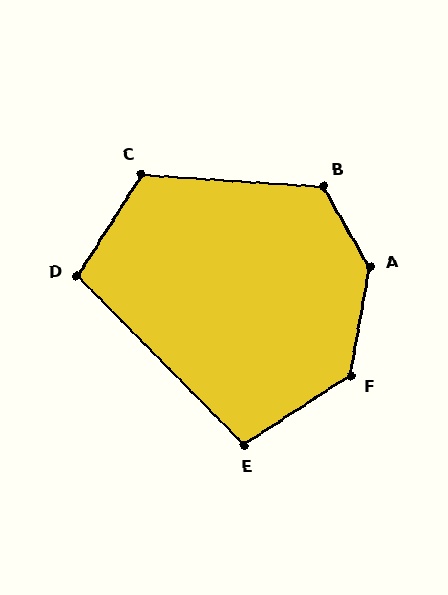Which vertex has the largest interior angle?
A, at approximately 140 degrees.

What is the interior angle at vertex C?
Approximately 118 degrees (obtuse).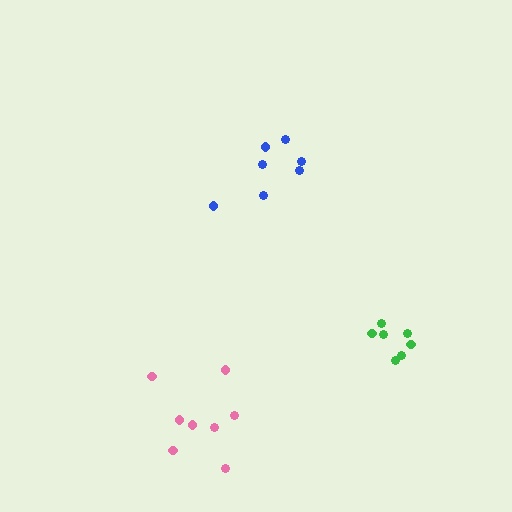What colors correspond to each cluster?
The clusters are colored: blue, pink, green.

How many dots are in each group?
Group 1: 7 dots, Group 2: 8 dots, Group 3: 7 dots (22 total).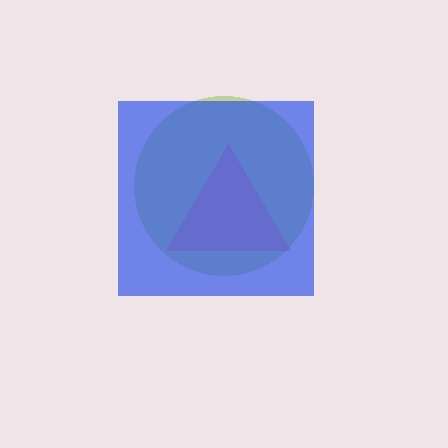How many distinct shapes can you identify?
There are 3 distinct shapes: a lime circle, a pink triangle, a blue square.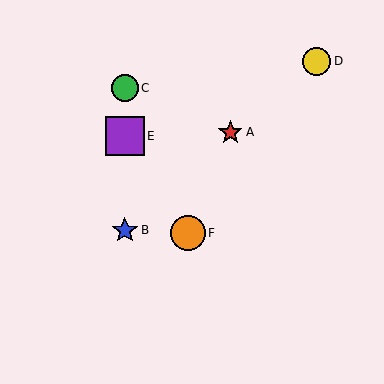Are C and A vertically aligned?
No, C is at x≈125 and A is at x≈230.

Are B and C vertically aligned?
Yes, both are at x≈125.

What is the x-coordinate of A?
Object A is at x≈230.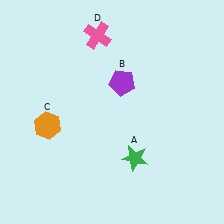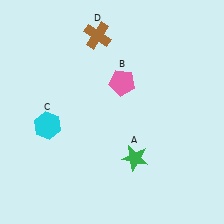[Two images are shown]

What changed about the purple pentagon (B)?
In Image 1, B is purple. In Image 2, it changed to pink.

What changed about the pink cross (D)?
In Image 1, D is pink. In Image 2, it changed to brown.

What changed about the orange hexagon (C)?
In Image 1, C is orange. In Image 2, it changed to cyan.